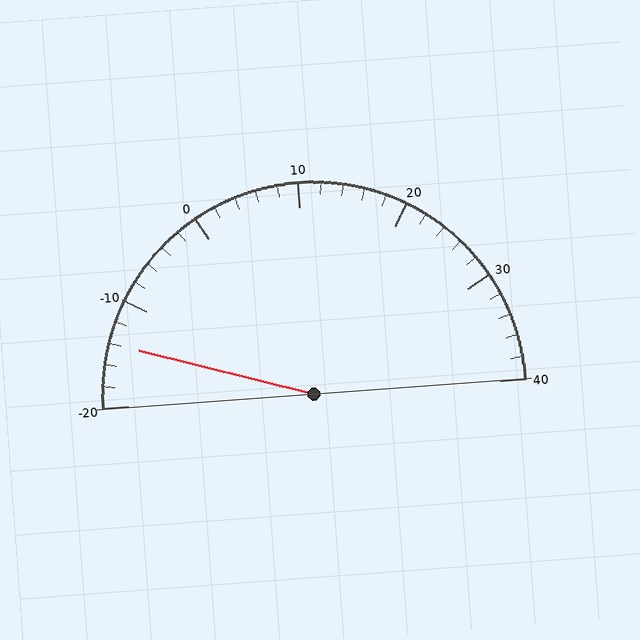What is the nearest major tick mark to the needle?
The nearest major tick mark is -10.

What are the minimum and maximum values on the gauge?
The gauge ranges from -20 to 40.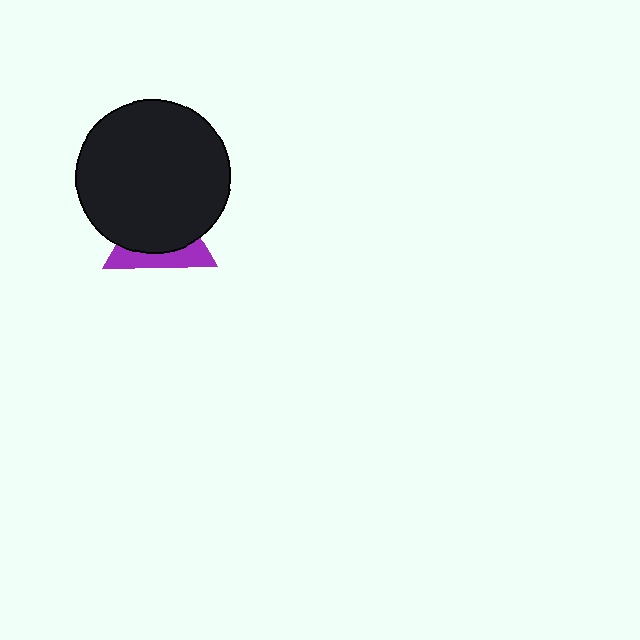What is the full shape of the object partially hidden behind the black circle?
The partially hidden object is a purple triangle.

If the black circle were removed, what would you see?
You would see the complete purple triangle.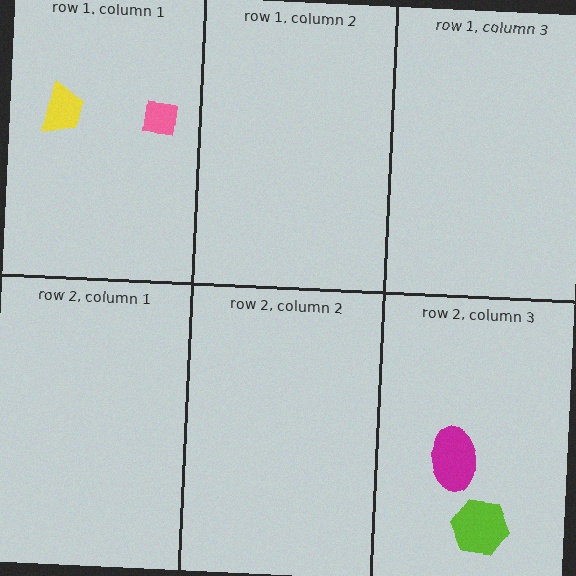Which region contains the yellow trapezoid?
The row 1, column 1 region.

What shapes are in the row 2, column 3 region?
The magenta ellipse, the lime hexagon.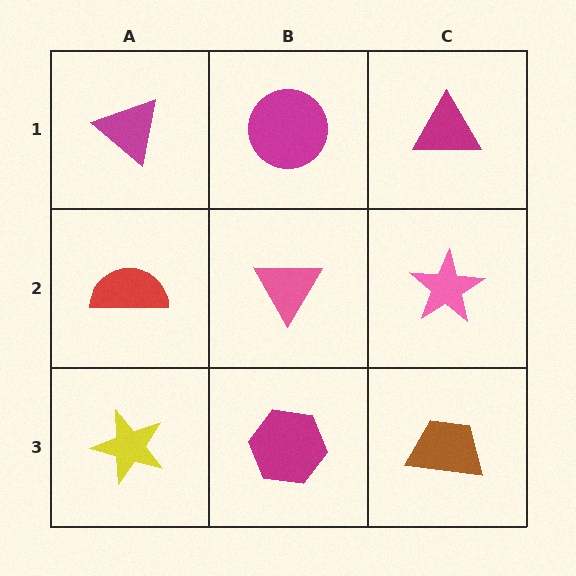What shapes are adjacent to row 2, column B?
A magenta circle (row 1, column B), a magenta hexagon (row 3, column B), a red semicircle (row 2, column A), a pink star (row 2, column C).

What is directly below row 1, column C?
A pink star.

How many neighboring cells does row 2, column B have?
4.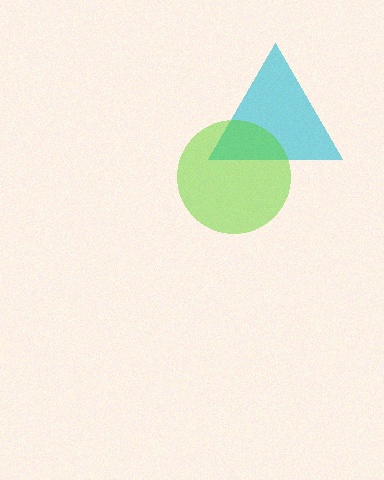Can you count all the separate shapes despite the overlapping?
Yes, there are 2 separate shapes.